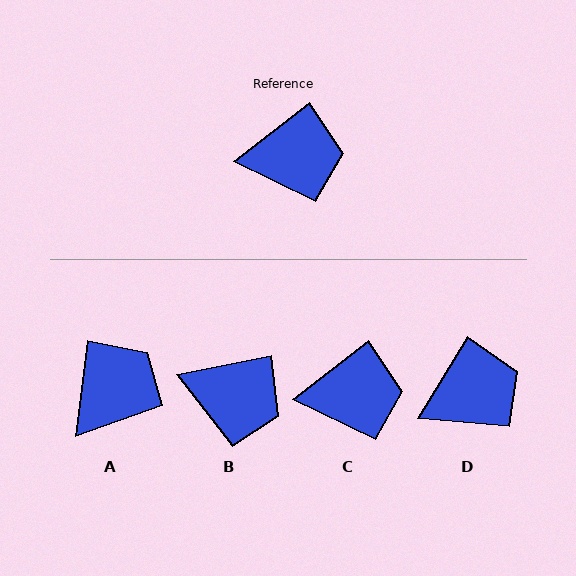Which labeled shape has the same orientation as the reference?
C.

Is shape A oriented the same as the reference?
No, it is off by about 45 degrees.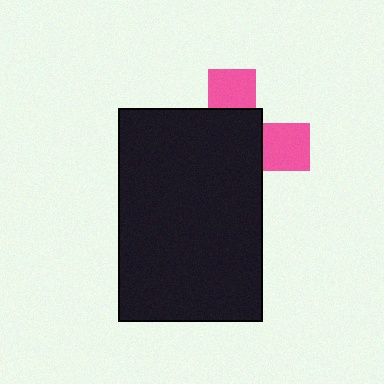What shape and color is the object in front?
The object in front is a black rectangle.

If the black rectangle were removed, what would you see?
You would see the complete pink cross.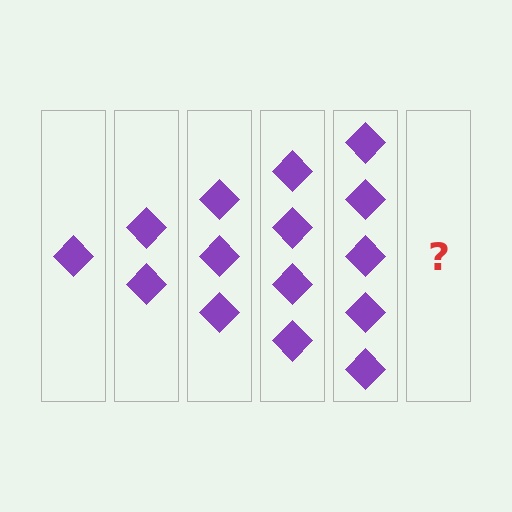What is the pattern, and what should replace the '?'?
The pattern is that each step adds one more diamond. The '?' should be 6 diamonds.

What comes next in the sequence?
The next element should be 6 diamonds.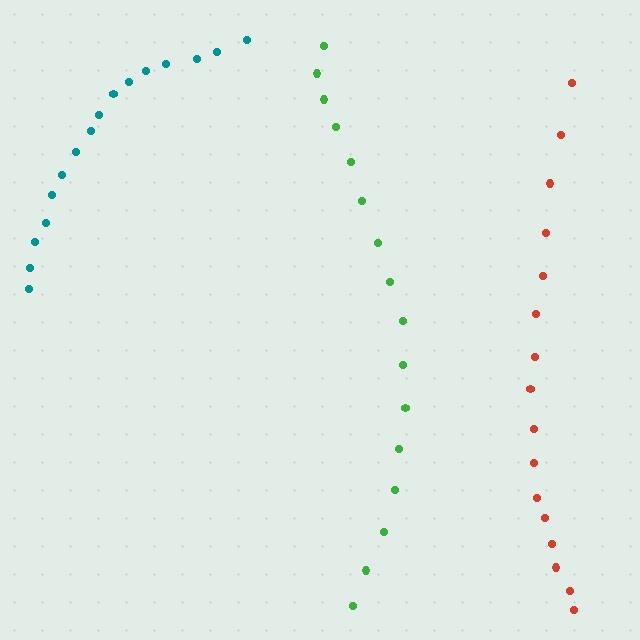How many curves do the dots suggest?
There are 3 distinct paths.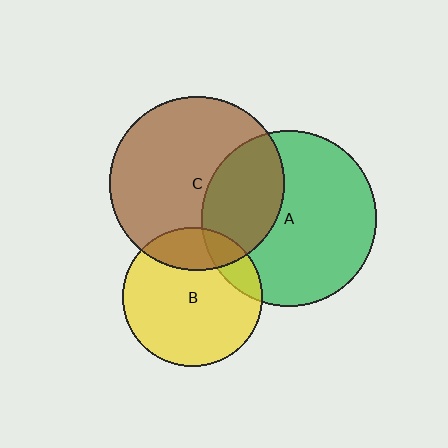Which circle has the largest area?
Circle A (green).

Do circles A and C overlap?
Yes.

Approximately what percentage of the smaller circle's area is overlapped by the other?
Approximately 35%.